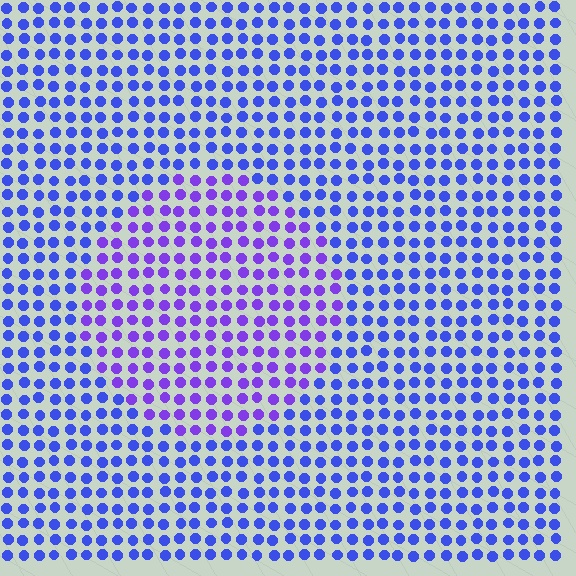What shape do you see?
I see a circle.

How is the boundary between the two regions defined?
The boundary is defined purely by a slight shift in hue (about 31 degrees). Spacing, size, and orientation are identical on both sides.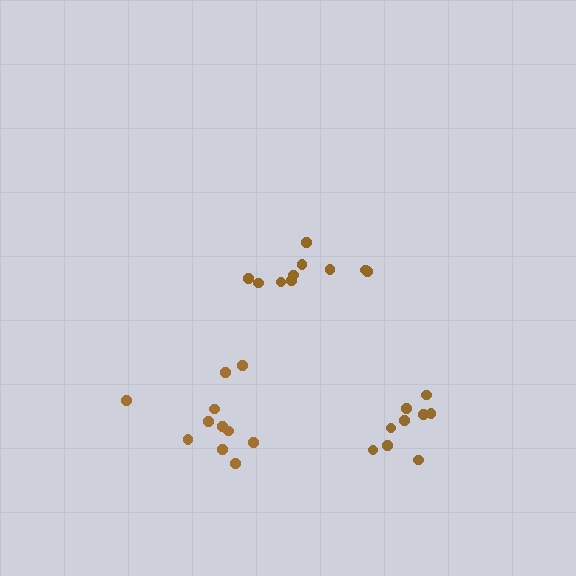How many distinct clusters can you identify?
There are 3 distinct clusters.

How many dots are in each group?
Group 1: 11 dots, Group 2: 10 dots, Group 3: 9 dots (30 total).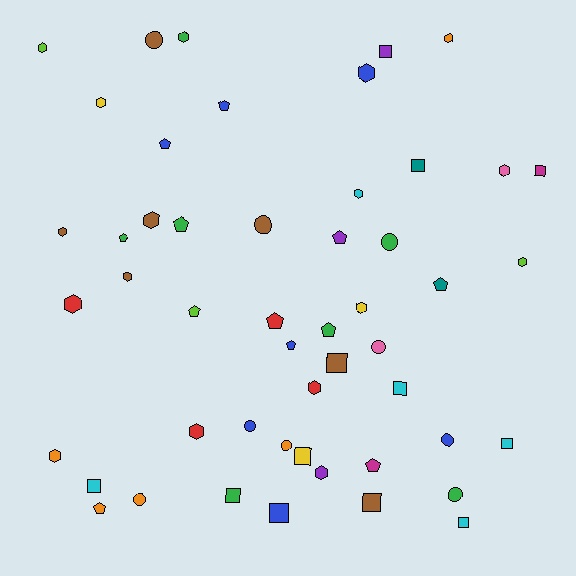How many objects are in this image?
There are 50 objects.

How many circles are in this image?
There are 9 circles.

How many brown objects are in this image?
There are 7 brown objects.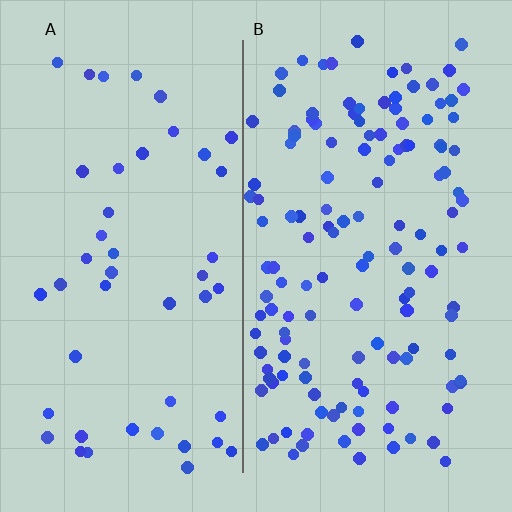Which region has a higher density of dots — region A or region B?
B (the right).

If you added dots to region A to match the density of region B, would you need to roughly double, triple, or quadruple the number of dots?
Approximately triple.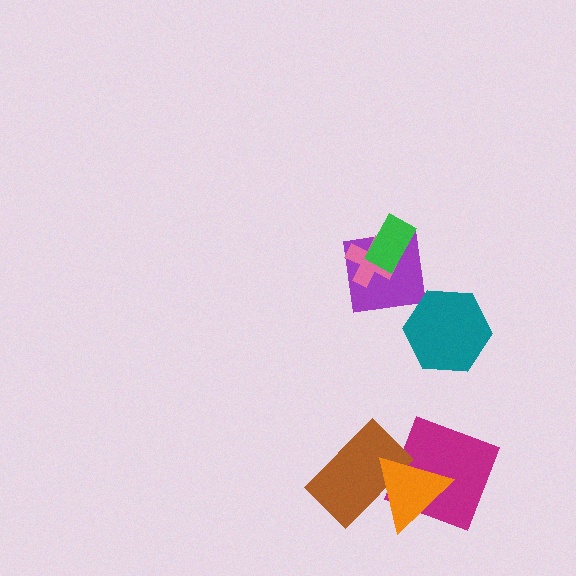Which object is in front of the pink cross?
The green rectangle is in front of the pink cross.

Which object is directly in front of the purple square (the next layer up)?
The pink cross is directly in front of the purple square.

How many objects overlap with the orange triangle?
2 objects overlap with the orange triangle.